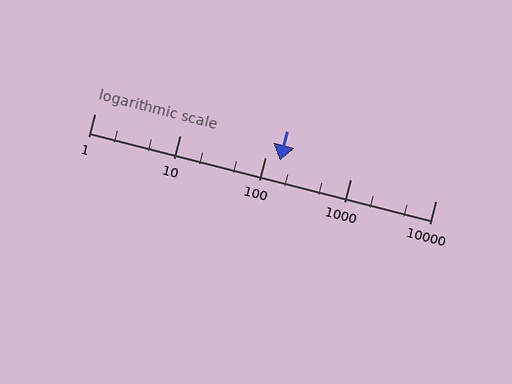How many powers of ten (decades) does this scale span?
The scale spans 4 decades, from 1 to 10000.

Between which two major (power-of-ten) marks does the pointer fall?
The pointer is between 100 and 1000.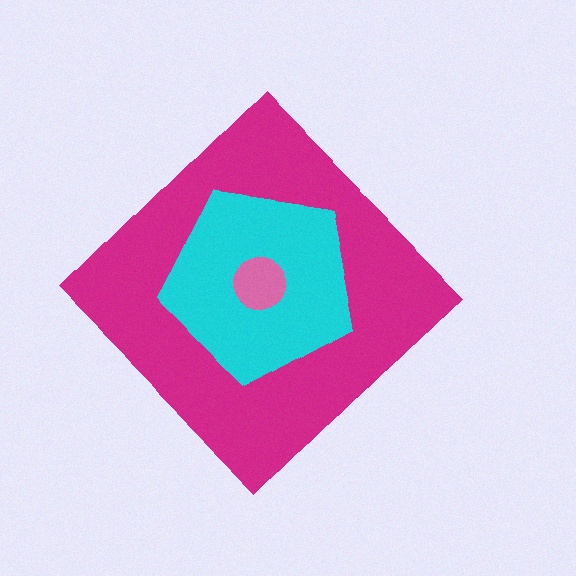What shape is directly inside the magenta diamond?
The cyan pentagon.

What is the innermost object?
The pink circle.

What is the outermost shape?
The magenta diamond.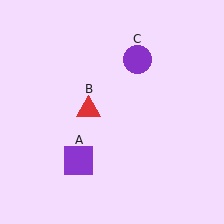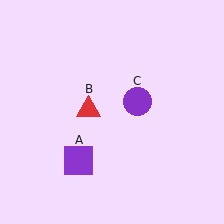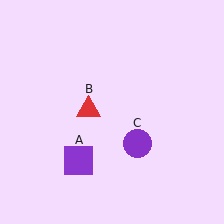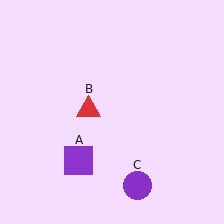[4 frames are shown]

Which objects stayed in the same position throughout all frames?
Purple square (object A) and red triangle (object B) remained stationary.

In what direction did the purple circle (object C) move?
The purple circle (object C) moved down.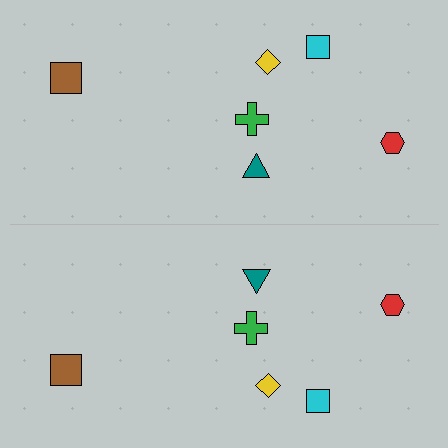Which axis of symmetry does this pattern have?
The pattern has a horizontal axis of symmetry running through the center of the image.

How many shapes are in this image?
There are 12 shapes in this image.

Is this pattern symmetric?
Yes, this pattern has bilateral (reflection) symmetry.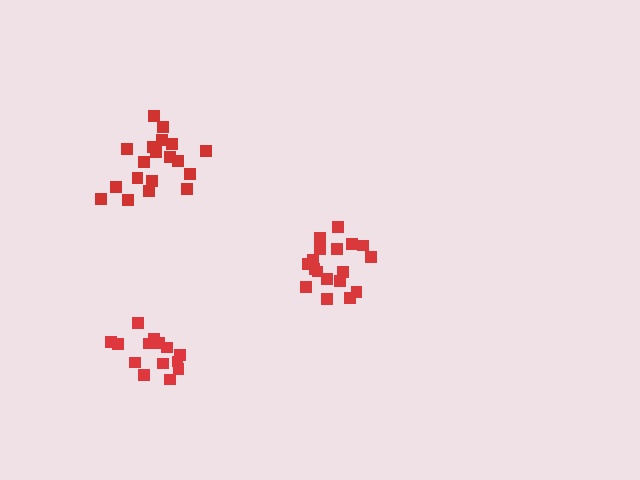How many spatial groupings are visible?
There are 3 spatial groupings.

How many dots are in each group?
Group 1: 18 dots, Group 2: 14 dots, Group 3: 19 dots (51 total).